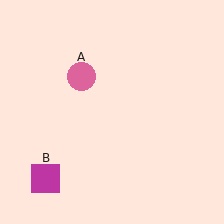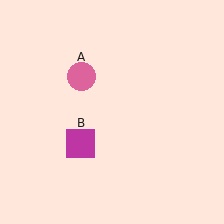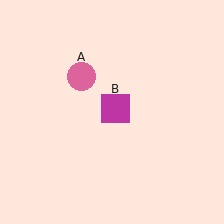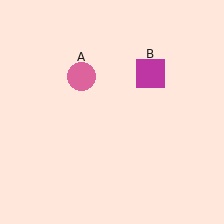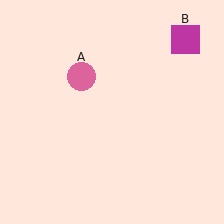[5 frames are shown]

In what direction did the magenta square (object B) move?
The magenta square (object B) moved up and to the right.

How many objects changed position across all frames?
1 object changed position: magenta square (object B).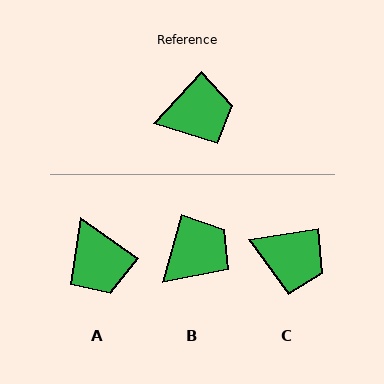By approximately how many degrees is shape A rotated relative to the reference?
Approximately 82 degrees clockwise.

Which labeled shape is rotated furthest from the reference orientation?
A, about 82 degrees away.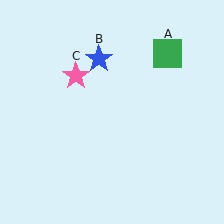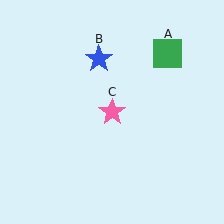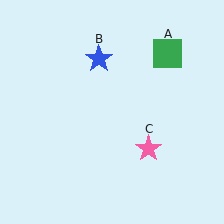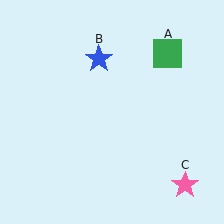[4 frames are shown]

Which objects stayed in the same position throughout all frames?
Green square (object A) and blue star (object B) remained stationary.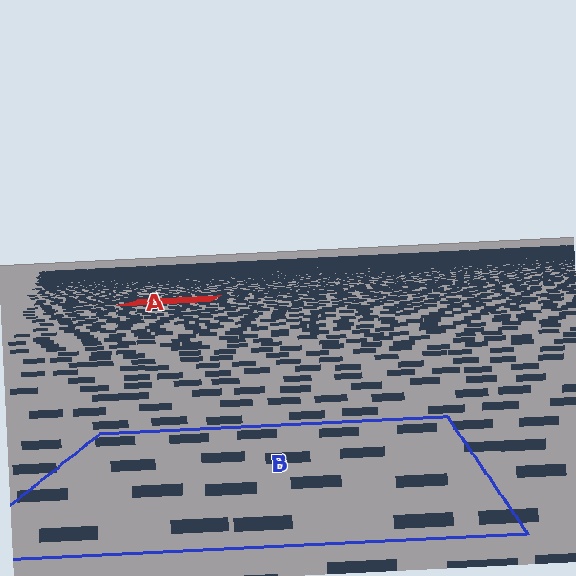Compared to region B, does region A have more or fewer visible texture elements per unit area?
Region A has more texture elements per unit area — they are packed more densely because it is farther away.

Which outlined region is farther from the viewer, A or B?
Region A is farther from the viewer — the texture elements inside it appear smaller and more densely packed.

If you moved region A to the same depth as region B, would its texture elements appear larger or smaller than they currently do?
They would appear larger. At a closer depth, the same texture elements are projected at a bigger on-screen size.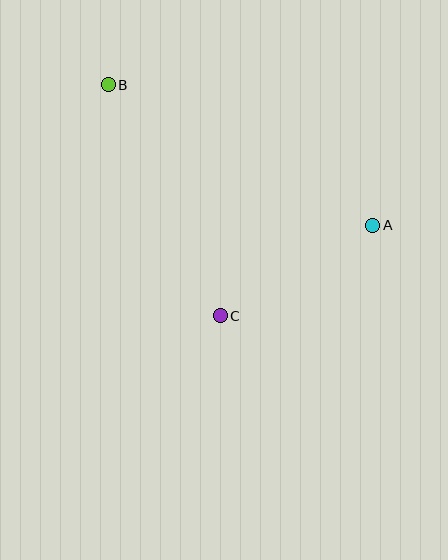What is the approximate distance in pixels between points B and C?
The distance between B and C is approximately 257 pixels.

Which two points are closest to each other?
Points A and C are closest to each other.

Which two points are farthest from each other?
Points A and B are farthest from each other.